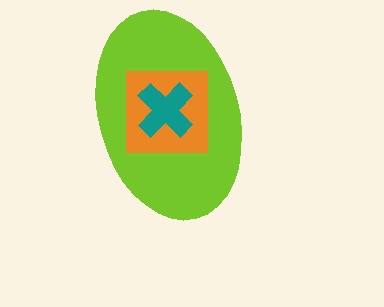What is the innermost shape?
The teal cross.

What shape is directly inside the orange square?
The teal cross.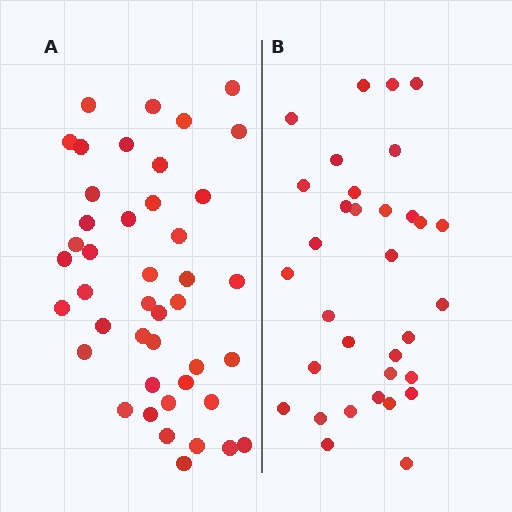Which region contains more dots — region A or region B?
Region A (the left region) has more dots.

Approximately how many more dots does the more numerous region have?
Region A has roughly 10 or so more dots than region B.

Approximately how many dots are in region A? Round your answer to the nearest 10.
About 40 dots. (The exact count is 43, which rounds to 40.)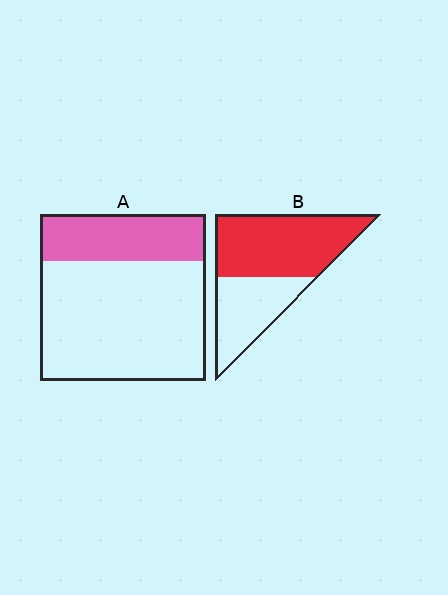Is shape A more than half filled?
No.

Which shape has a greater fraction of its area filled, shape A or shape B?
Shape B.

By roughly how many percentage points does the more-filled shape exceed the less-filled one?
By roughly 35 percentage points (B over A).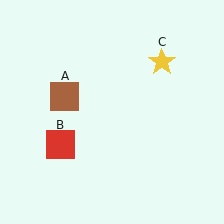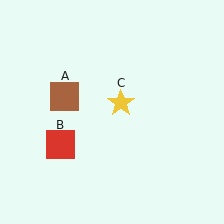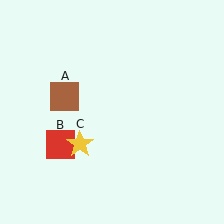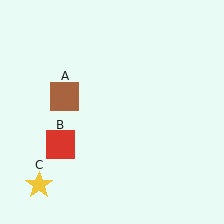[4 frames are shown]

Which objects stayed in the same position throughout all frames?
Brown square (object A) and red square (object B) remained stationary.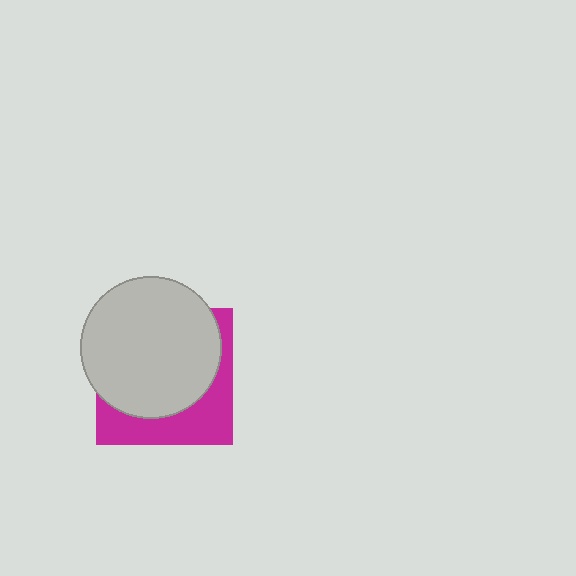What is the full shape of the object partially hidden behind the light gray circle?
The partially hidden object is a magenta square.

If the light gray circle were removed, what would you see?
You would see the complete magenta square.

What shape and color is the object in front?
The object in front is a light gray circle.